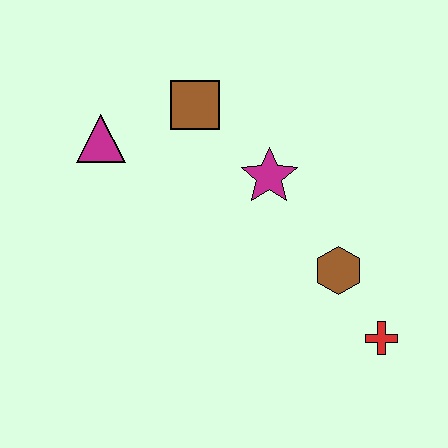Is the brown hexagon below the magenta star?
Yes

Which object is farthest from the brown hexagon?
The magenta triangle is farthest from the brown hexagon.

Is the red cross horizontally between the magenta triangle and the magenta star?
No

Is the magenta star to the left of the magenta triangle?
No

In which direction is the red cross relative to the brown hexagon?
The red cross is below the brown hexagon.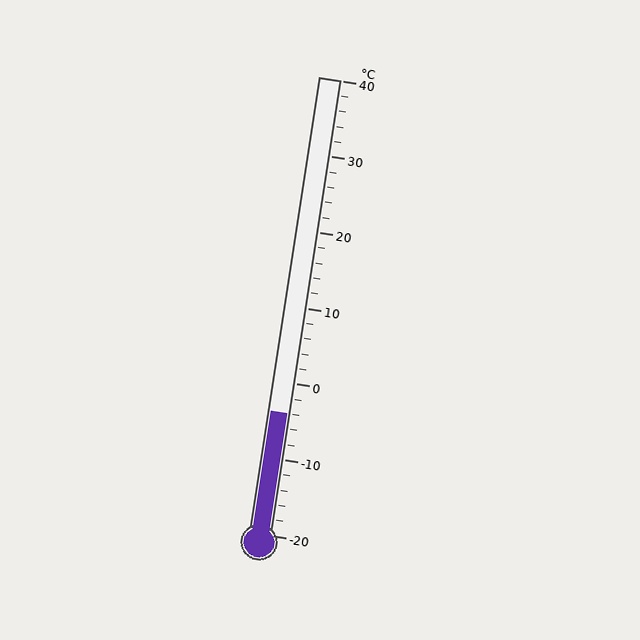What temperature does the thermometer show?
The thermometer shows approximately -4°C.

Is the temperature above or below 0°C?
The temperature is below 0°C.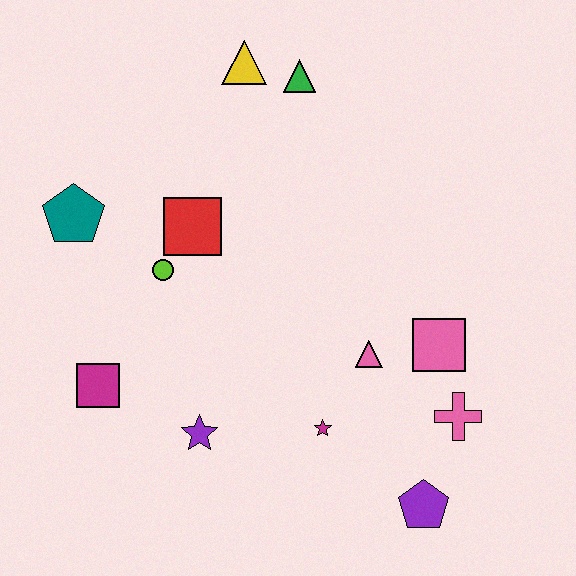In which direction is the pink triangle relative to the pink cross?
The pink triangle is to the left of the pink cross.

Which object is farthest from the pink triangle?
The teal pentagon is farthest from the pink triangle.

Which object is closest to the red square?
The lime circle is closest to the red square.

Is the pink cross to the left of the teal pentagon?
No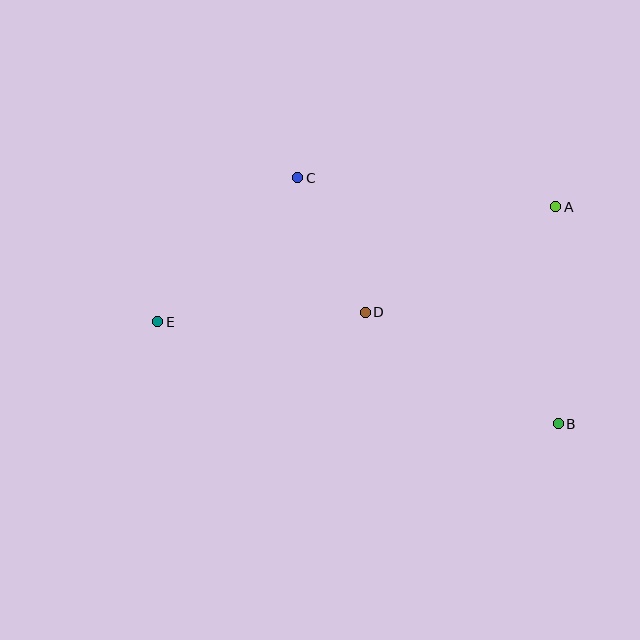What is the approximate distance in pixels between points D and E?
The distance between D and E is approximately 207 pixels.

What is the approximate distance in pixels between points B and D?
The distance between B and D is approximately 223 pixels.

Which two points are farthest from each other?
Points A and E are farthest from each other.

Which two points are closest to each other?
Points C and D are closest to each other.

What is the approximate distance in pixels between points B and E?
The distance between B and E is approximately 413 pixels.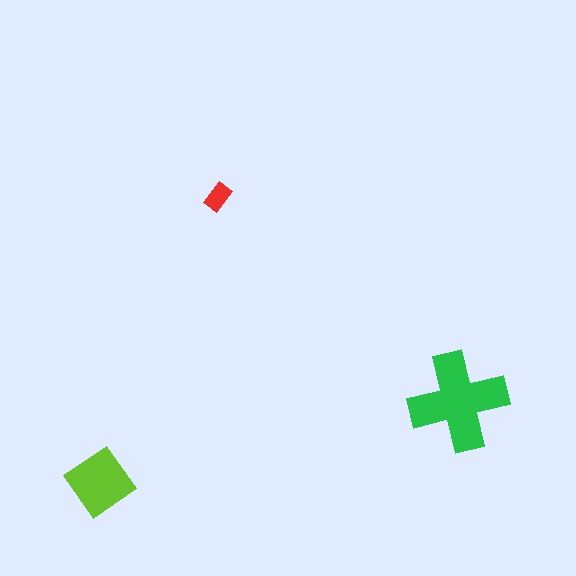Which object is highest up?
The red rectangle is topmost.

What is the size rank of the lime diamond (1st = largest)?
2nd.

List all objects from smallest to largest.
The red rectangle, the lime diamond, the green cross.